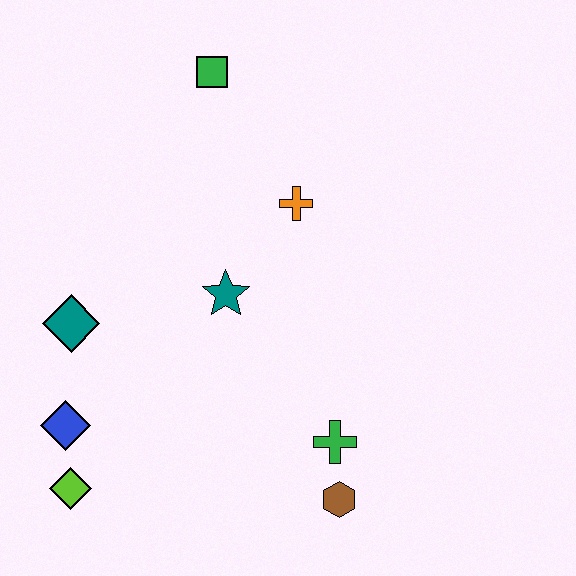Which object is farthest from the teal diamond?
The brown hexagon is farthest from the teal diamond.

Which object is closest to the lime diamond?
The blue diamond is closest to the lime diamond.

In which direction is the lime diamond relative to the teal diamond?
The lime diamond is below the teal diamond.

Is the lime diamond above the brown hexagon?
Yes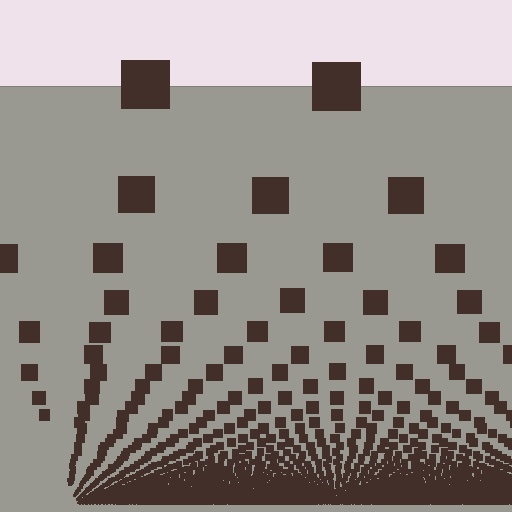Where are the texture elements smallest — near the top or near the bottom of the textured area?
Near the bottom.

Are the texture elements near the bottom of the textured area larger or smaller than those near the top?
Smaller. The gradient is inverted — elements near the bottom are smaller and denser.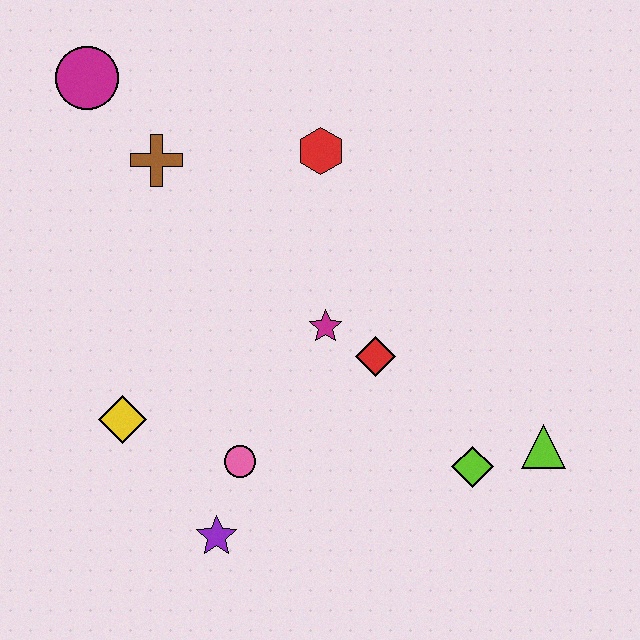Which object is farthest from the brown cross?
The lime triangle is farthest from the brown cross.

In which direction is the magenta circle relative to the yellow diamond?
The magenta circle is above the yellow diamond.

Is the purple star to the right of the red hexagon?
No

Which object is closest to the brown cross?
The magenta circle is closest to the brown cross.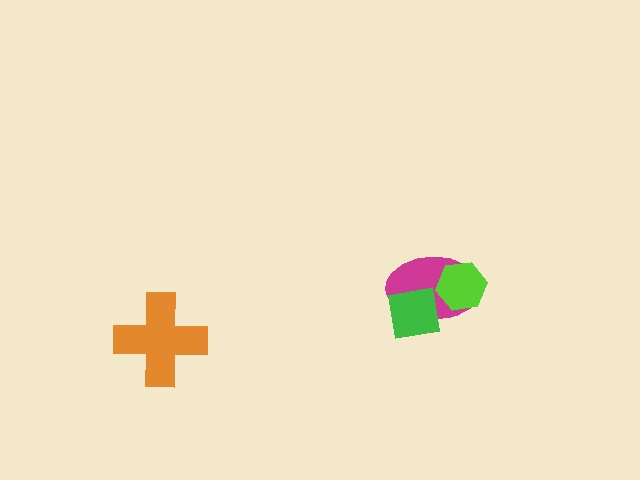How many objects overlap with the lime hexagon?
1 object overlaps with the lime hexagon.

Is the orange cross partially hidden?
No, no other shape covers it.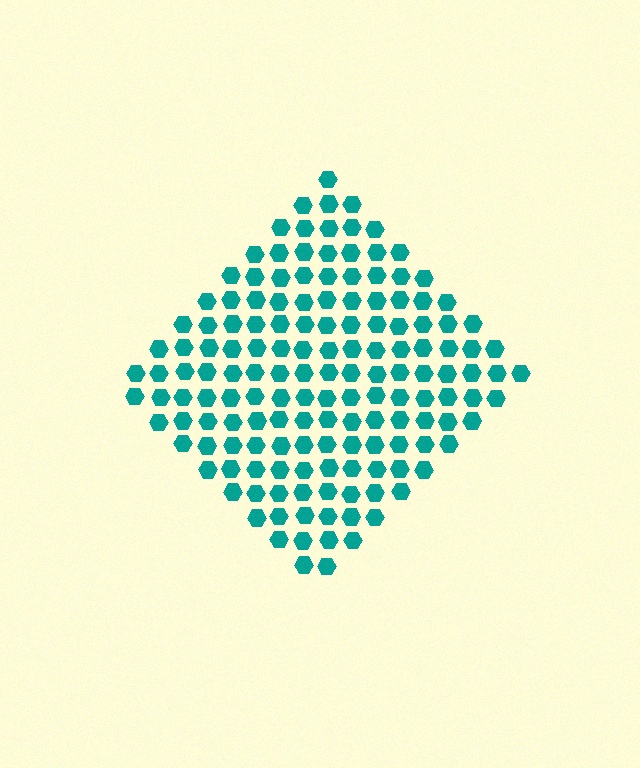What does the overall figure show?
The overall figure shows a diamond.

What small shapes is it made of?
It is made of small hexagons.